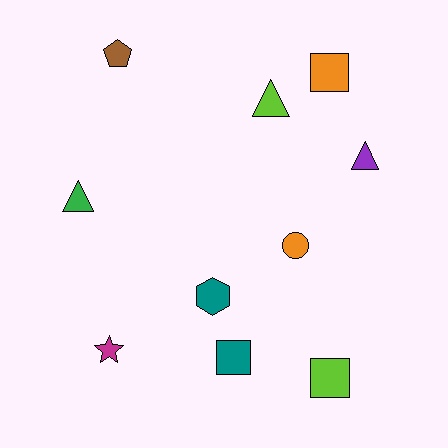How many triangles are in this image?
There are 3 triangles.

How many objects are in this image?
There are 10 objects.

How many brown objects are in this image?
There is 1 brown object.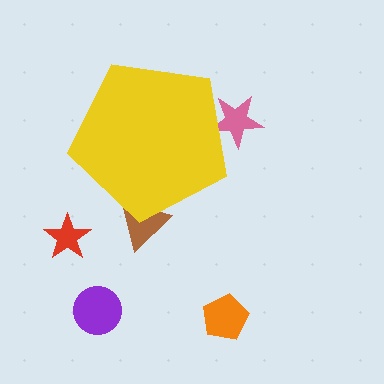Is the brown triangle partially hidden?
Yes, the brown triangle is partially hidden behind the yellow pentagon.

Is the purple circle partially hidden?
No, the purple circle is fully visible.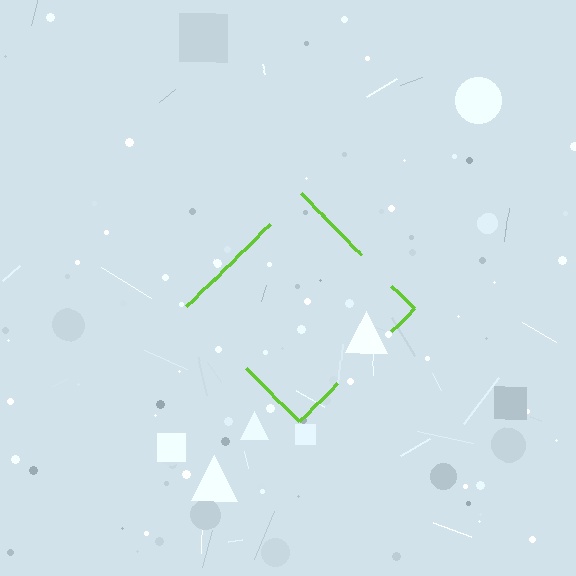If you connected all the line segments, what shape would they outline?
They would outline a diamond.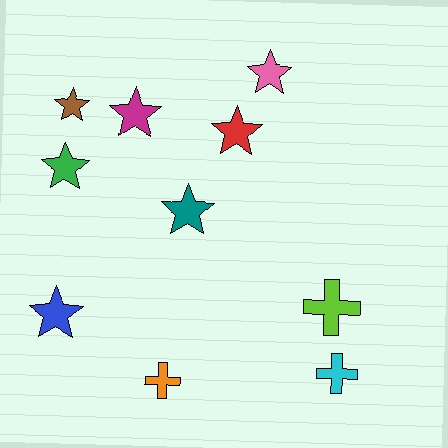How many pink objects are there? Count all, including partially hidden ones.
There is 1 pink object.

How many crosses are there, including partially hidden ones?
There are 3 crosses.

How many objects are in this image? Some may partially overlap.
There are 10 objects.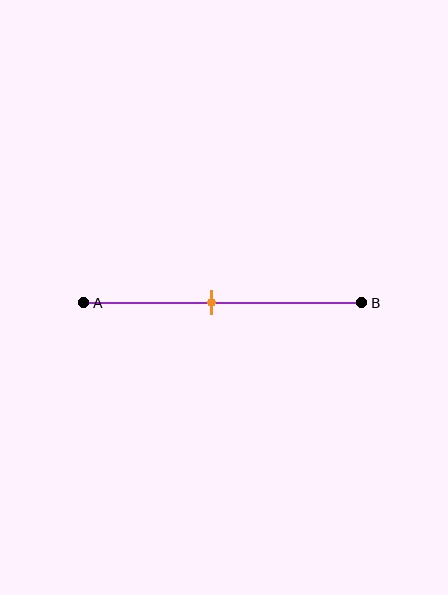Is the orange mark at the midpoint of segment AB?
No, the mark is at about 45% from A, not at the 50% midpoint.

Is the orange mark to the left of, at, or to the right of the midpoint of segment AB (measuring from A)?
The orange mark is to the left of the midpoint of segment AB.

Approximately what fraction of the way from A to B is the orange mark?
The orange mark is approximately 45% of the way from A to B.